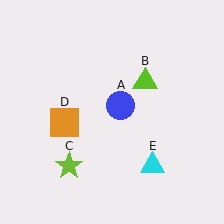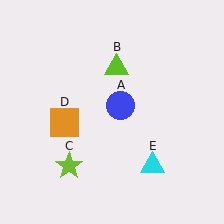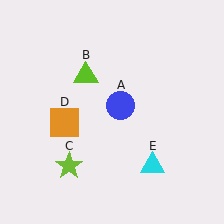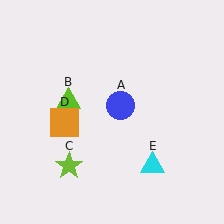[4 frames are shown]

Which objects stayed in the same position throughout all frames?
Blue circle (object A) and lime star (object C) and orange square (object D) and cyan triangle (object E) remained stationary.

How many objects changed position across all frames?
1 object changed position: lime triangle (object B).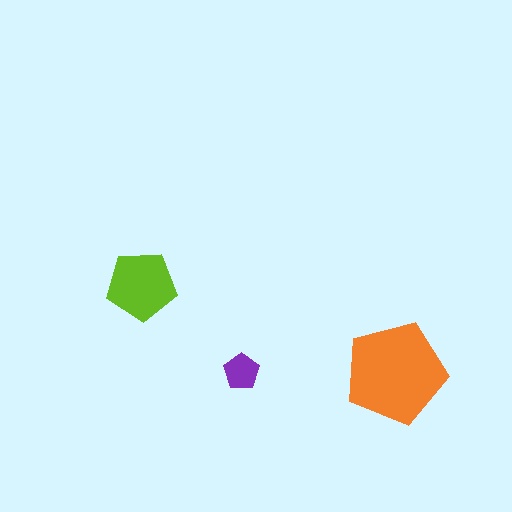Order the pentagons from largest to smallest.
the orange one, the lime one, the purple one.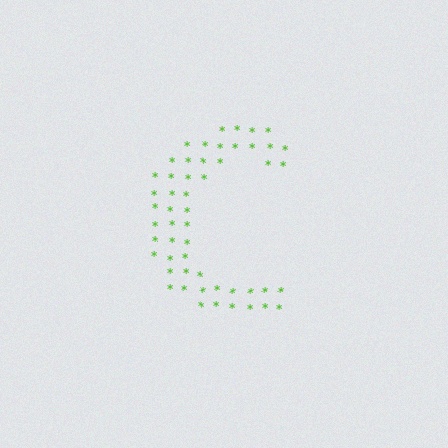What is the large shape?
The large shape is the letter C.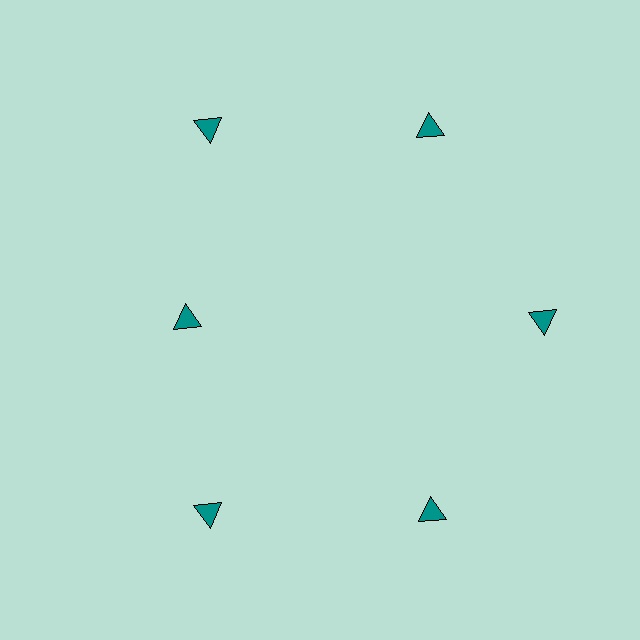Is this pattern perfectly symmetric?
No. The 6 teal triangles are arranged in a ring, but one element near the 9 o'clock position is pulled inward toward the center, breaking the 6-fold rotational symmetry.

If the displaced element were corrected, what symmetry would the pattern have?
It would have 6-fold rotational symmetry — the pattern would map onto itself every 60 degrees.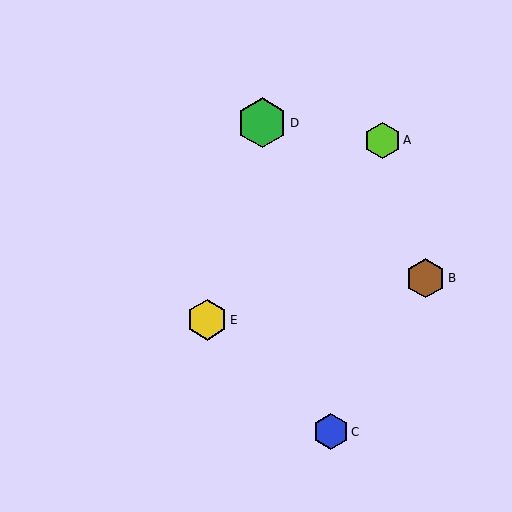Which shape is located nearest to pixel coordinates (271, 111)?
The green hexagon (labeled D) at (262, 123) is nearest to that location.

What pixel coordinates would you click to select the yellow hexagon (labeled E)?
Click at (207, 320) to select the yellow hexagon E.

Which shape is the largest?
The green hexagon (labeled D) is the largest.